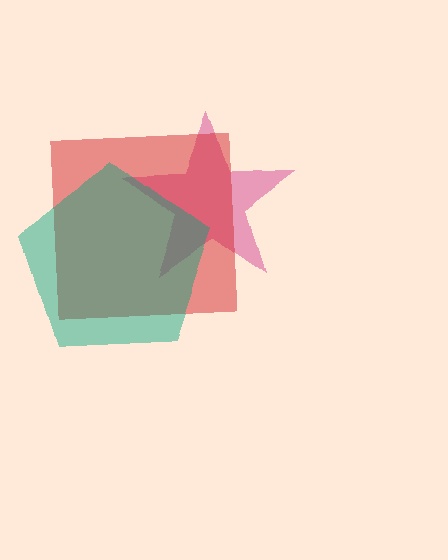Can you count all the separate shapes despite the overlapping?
Yes, there are 3 separate shapes.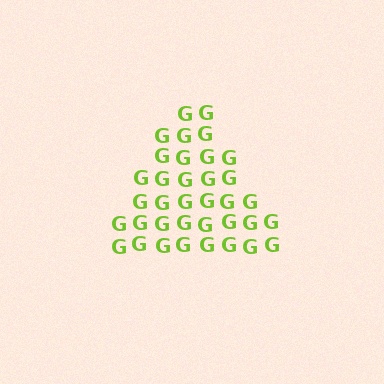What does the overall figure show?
The overall figure shows a triangle.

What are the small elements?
The small elements are letter G's.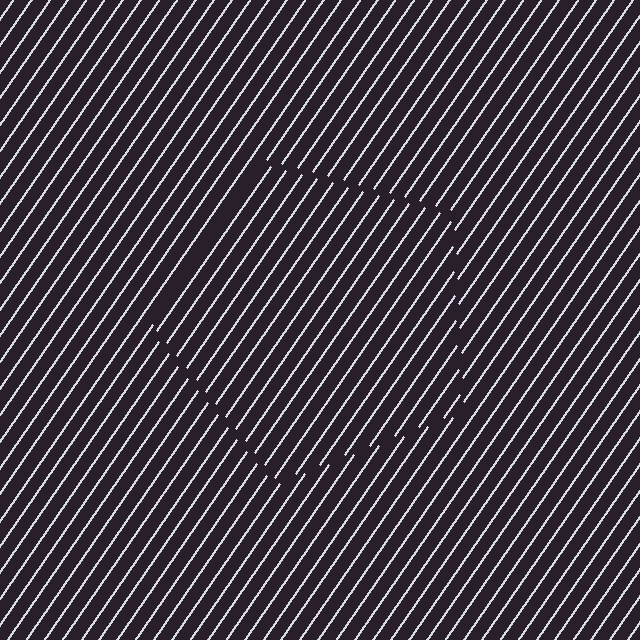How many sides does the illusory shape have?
5 sides — the line-ends trace a pentagon.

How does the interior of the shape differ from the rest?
The interior of the shape contains the same grating, shifted by half a period — the contour is defined by the phase discontinuity where line-ends from the inner and outer gratings abut.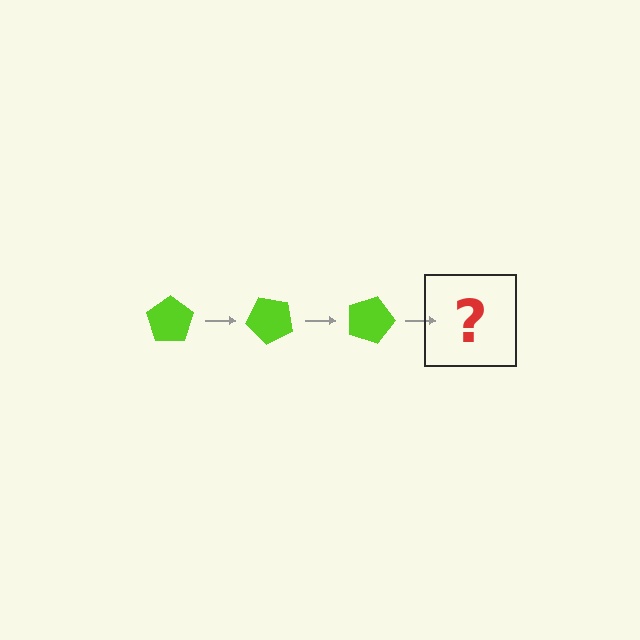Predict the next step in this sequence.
The next step is a lime pentagon rotated 135 degrees.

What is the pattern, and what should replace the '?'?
The pattern is that the pentagon rotates 45 degrees each step. The '?' should be a lime pentagon rotated 135 degrees.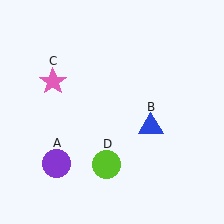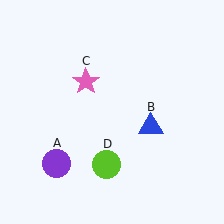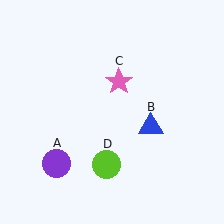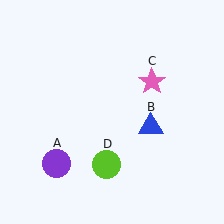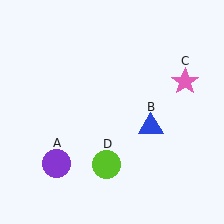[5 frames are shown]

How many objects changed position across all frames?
1 object changed position: pink star (object C).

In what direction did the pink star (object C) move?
The pink star (object C) moved right.